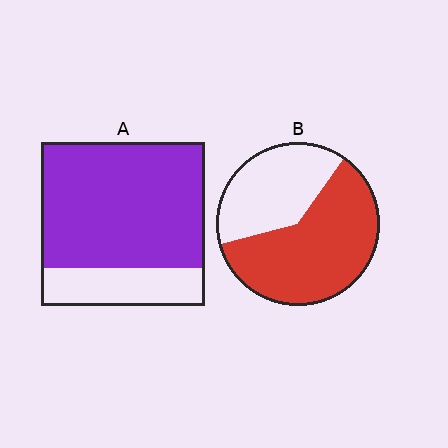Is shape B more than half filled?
Yes.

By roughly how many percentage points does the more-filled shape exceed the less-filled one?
By roughly 15 percentage points (A over B).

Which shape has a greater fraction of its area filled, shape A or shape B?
Shape A.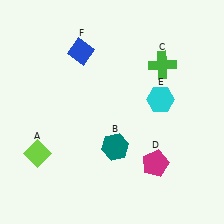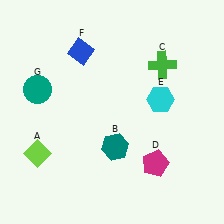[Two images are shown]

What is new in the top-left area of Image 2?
A teal circle (G) was added in the top-left area of Image 2.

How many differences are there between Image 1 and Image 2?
There is 1 difference between the two images.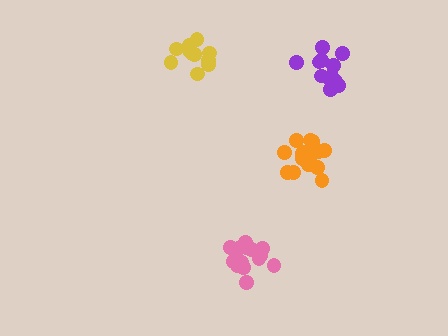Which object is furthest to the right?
The purple cluster is rightmost.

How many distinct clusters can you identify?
There are 4 distinct clusters.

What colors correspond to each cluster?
The clusters are colored: yellow, purple, orange, pink.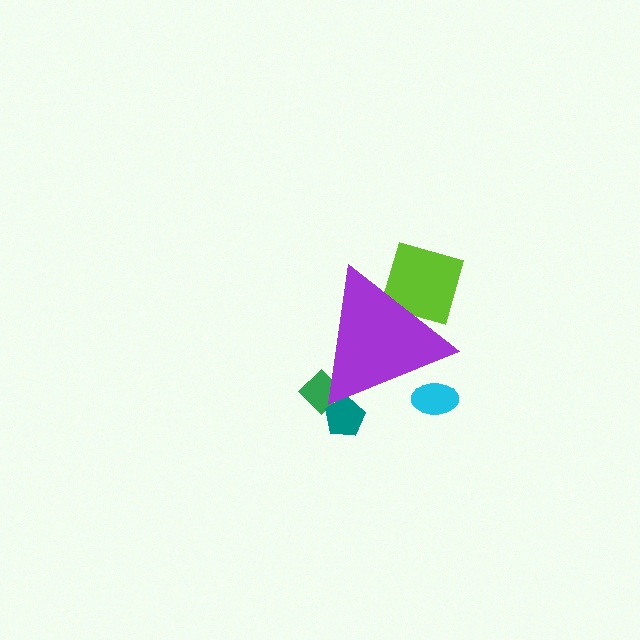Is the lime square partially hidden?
Yes, the lime square is partially hidden behind the purple triangle.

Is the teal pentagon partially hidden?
Yes, the teal pentagon is partially hidden behind the purple triangle.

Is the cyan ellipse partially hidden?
Yes, the cyan ellipse is partially hidden behind the purple triangle.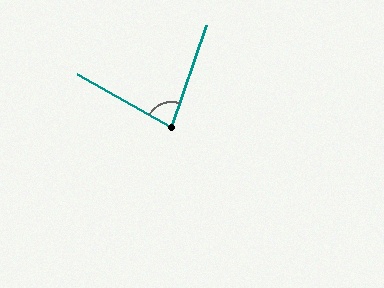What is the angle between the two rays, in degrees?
Approximately 79 degrees.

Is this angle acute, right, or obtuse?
It is acute.